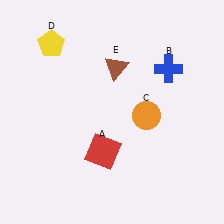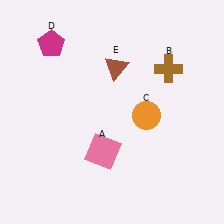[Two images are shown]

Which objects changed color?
A changed from red to pink. B changed from blue to brown. D changed from yellow to magenta.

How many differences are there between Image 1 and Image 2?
There are 3 differences between the two images.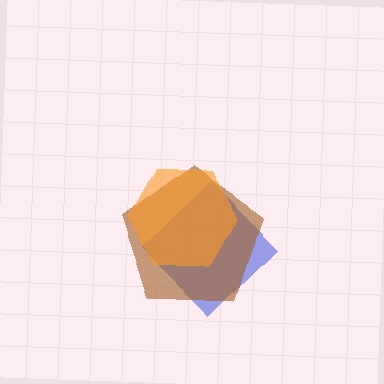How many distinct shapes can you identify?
There are 3 distinct shapes: a blue diamond, a brown pentagon, an orange hexagon.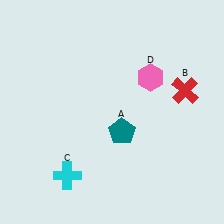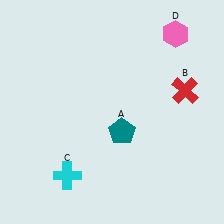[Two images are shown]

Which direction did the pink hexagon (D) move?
The pink hexagon (D) moved up.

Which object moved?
The pink hexagon (D) moved up.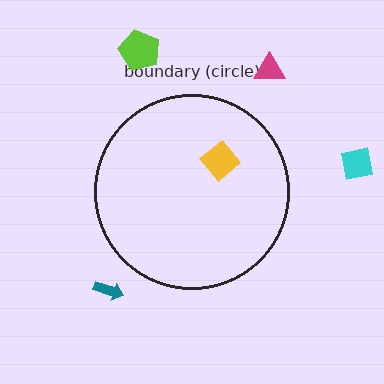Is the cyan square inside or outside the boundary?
Outside.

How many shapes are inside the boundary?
1 inside, 4 outside.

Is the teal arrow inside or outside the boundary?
Outside.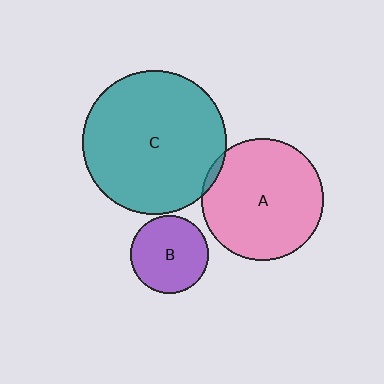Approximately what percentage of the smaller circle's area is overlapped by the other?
Approximately 5%.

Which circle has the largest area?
Circle C (teal).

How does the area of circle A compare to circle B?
Approximately 2.5 times.